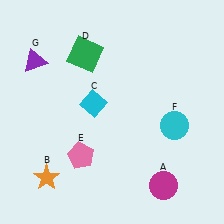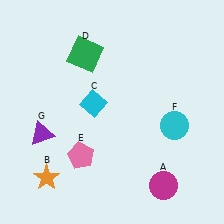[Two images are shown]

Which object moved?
The purple triangle (G) moved down.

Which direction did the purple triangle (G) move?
The purple triangle (G) moved down.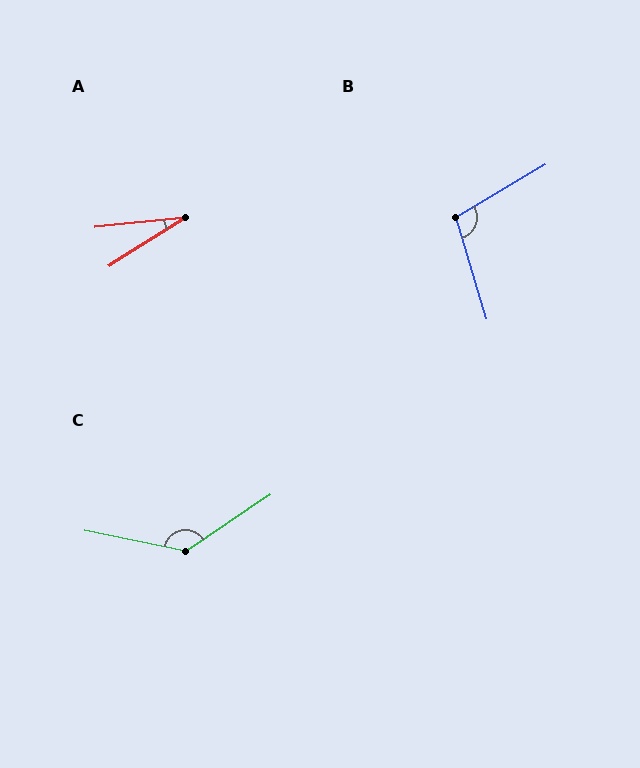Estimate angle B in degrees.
Approximately 104 degrees.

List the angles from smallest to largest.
A (26°), B (104°), C (134°).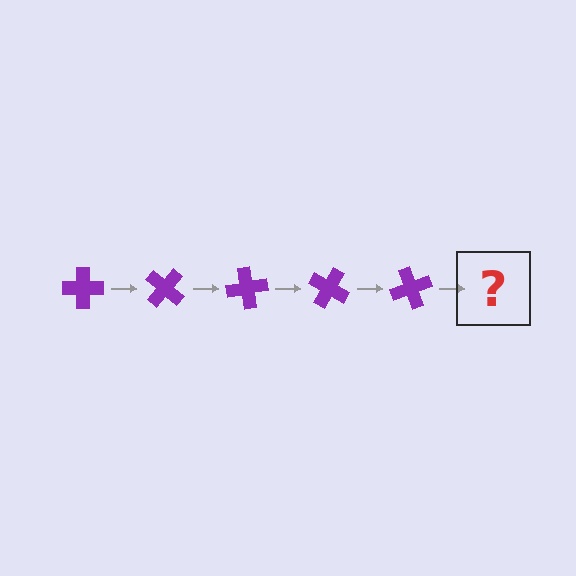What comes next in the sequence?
The next element should be a purple cross rotated 200 degrees.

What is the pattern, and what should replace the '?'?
The pattern is that the cross rotates 40 degrees each step. The '?' should be a purple cross rotated 200 degrees.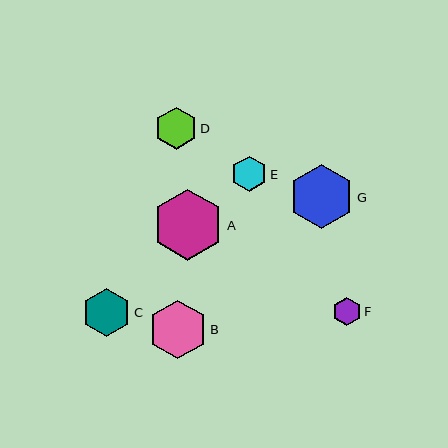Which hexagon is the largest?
Hexagon A is the largest with a size of approximately 71 pixels.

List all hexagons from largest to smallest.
From largest to smallest: A, G, B, C, D, E, F.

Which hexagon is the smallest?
Hexagon F is the smallest with a size of approximately 29 pixels.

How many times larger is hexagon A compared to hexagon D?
Hexagon A is approximately 1.7 times the size of hexagon D.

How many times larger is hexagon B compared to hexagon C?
Hexagon B is approximately 1.2 times the size of hexagon C.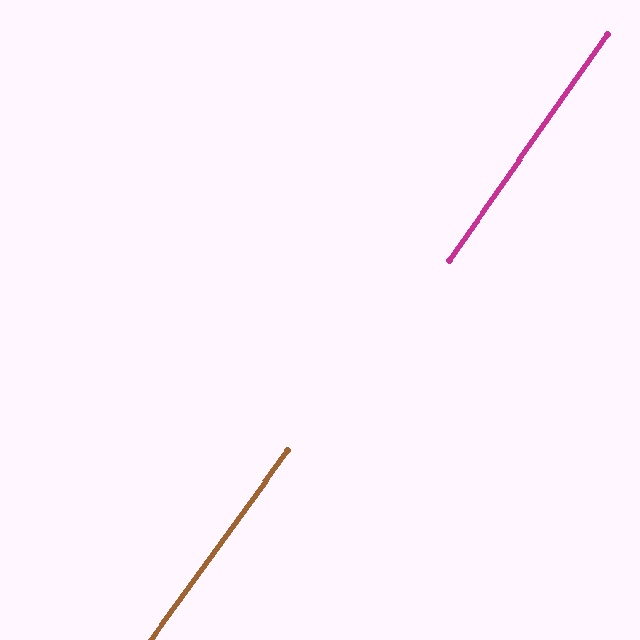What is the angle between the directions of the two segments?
Approximately 1 degree.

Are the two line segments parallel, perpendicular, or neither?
Parallel — their directions differ by only 0.9°.